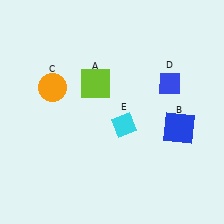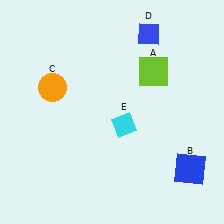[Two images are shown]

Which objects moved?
The objects that moved are: the lime square (A), the blue square (B), the blue diamond (D).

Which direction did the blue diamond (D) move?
The blue diamond (D) moved up.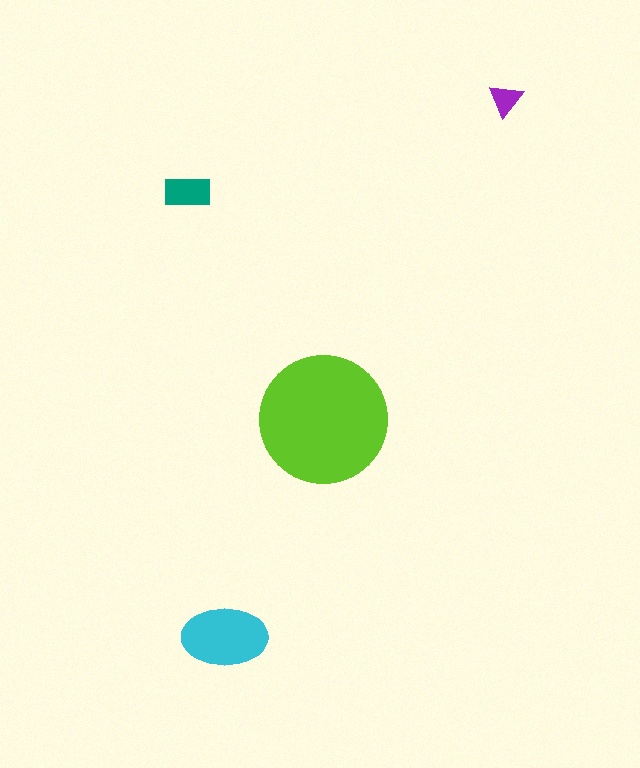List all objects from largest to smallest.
The lime circle, the cyan ellipse, the teal rectangle, the purple triangle.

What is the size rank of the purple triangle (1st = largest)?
4th.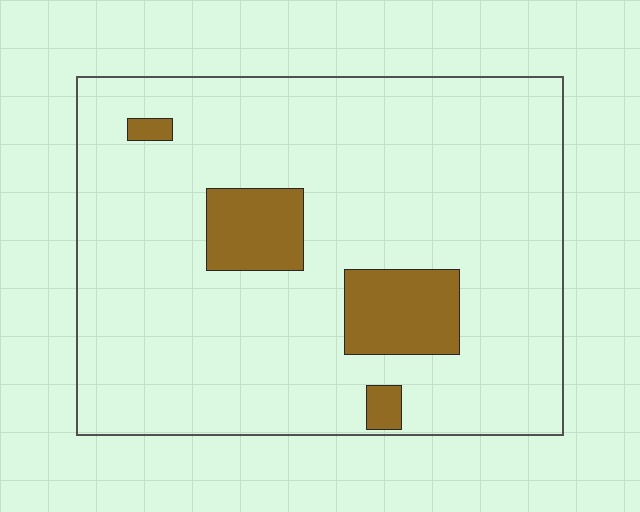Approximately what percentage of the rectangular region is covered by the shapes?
Approximately 10%.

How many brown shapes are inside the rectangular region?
4.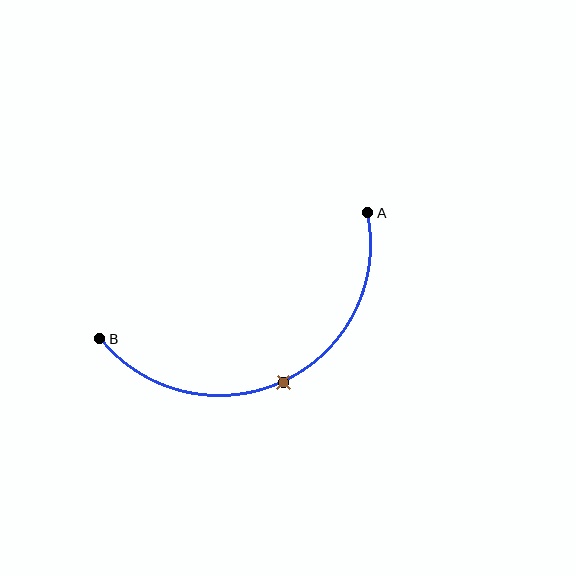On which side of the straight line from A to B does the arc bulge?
The arc bulges below the straight line connecting A and B.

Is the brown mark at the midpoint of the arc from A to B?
Yes. The brown mark lies on the arc at equal arc-length from both A and B — it is the arc midpoint.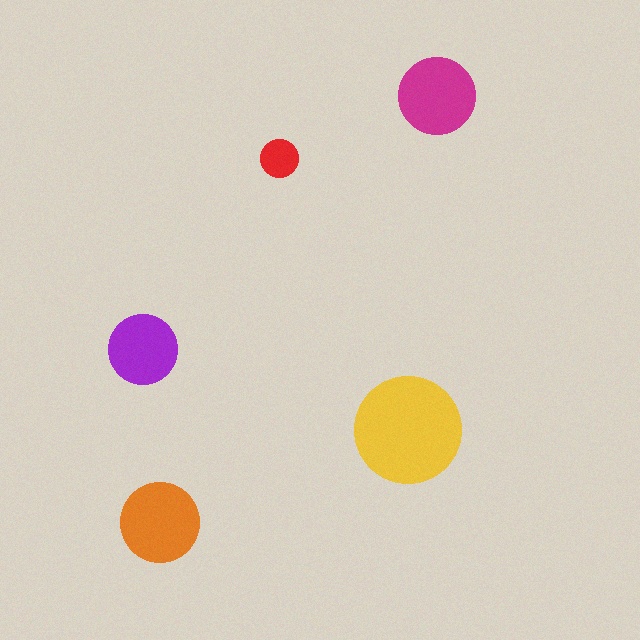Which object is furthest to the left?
The purple circle is leftmost.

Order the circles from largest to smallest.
the yellow one, the orange one, the magenta one, the purple one, the red one.